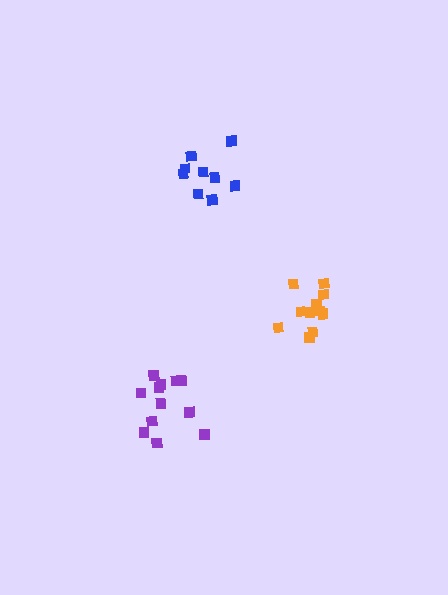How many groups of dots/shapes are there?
There are 3 groups.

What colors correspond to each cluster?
The clusters are colored: orange, purple, blue.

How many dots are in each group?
Group 1: 11 dots, Group 2: 12 dots, Group 3: 9 dots (32 total).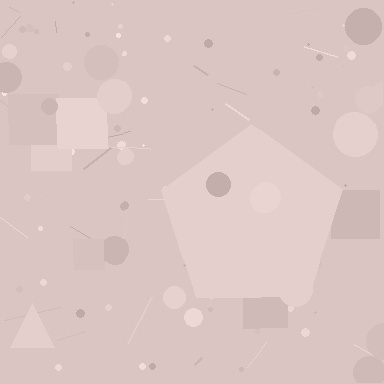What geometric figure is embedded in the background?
A pentagon is embedded in the background.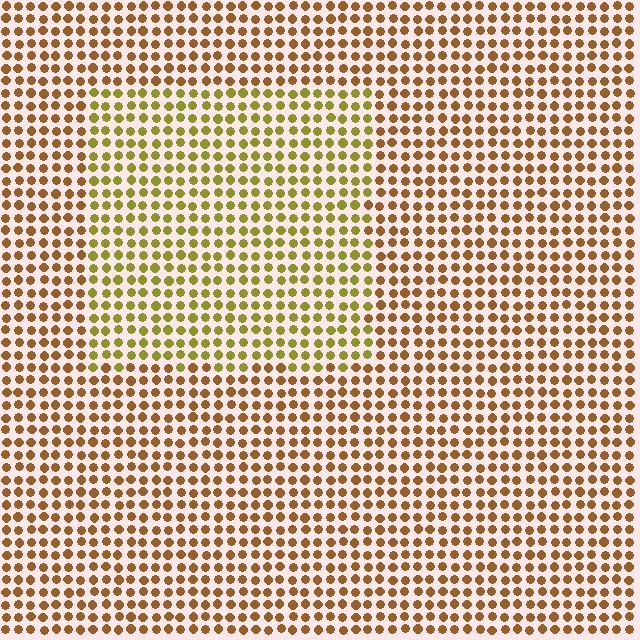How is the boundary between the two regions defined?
The boundary is defined purely by a slight shift in hue (about 36 degrees). Spacing, size, and orientation are identical on both sides.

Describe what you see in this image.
The image is filled with small brown elements in a uniform arrangement. A rectangle-shaped region is visible where the elements are tinted to a slightly different hue, forming a subtle color boundary.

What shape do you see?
I see a rectangle.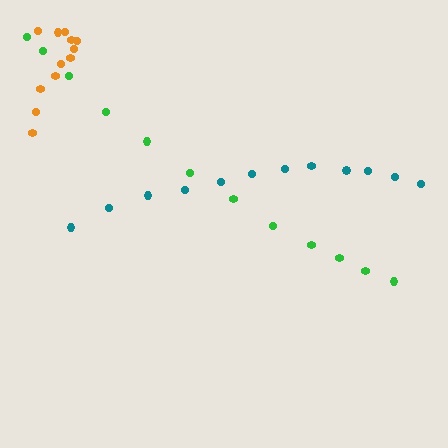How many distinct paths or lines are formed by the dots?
There are 3 distinct paths.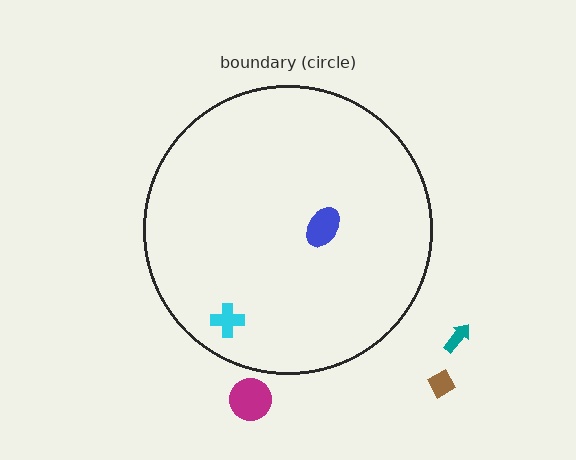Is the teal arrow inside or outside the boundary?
Outside.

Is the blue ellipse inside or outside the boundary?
Inside.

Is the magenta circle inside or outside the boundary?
Outside.